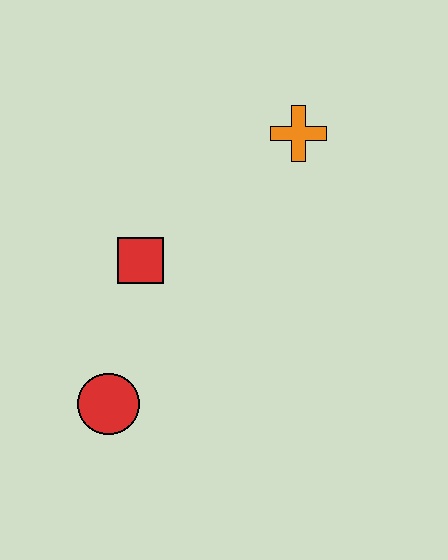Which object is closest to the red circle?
The red square is closest to the red circle.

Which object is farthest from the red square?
The orange cross is farthest from the red square.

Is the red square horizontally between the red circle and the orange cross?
Yes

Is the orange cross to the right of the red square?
Yes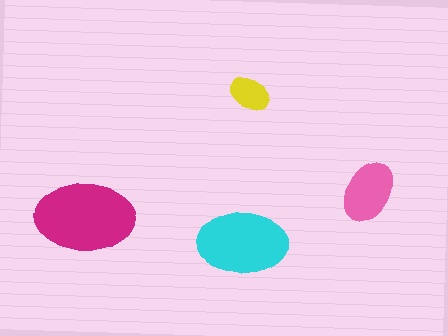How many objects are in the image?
There are 4 objects in the image.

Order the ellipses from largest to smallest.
the magenta one, the cyan one, the pink one, the yellow one.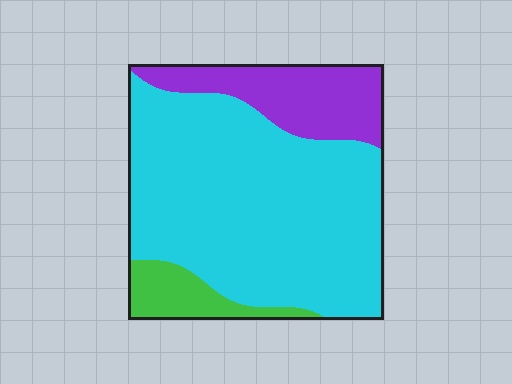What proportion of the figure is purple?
Purple covers roughly 20% of the figure.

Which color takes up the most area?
Cyan, at roughly 70%.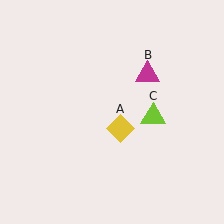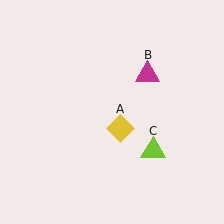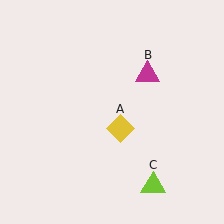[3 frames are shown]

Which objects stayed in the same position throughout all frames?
Yellow diamond (object A) and magenta triangle (object B) remained stationary.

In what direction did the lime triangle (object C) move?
The lime triangle (object C) moved down.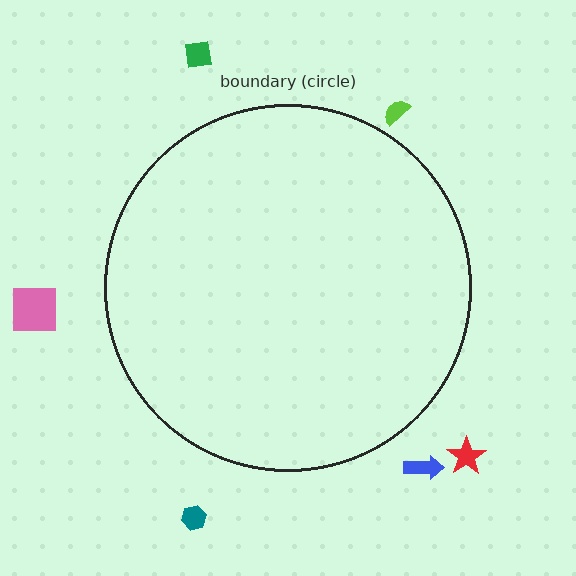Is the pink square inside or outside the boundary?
Outside.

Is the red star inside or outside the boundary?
Outside.